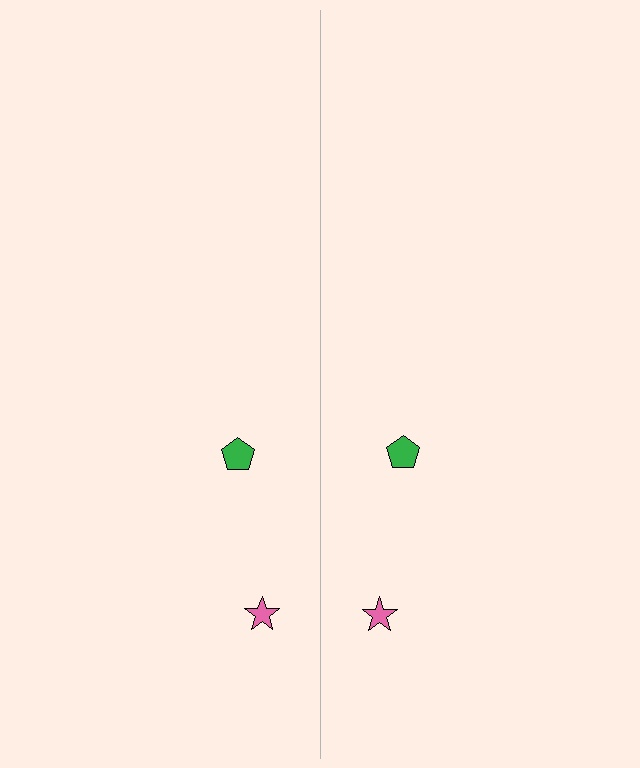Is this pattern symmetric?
Yes, this pattern has bilateral (reflection) symmetry.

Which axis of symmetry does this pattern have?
The pattern has a vertical axis of symmetry running through the center of the image.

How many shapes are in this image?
There are 4 shapes in this image.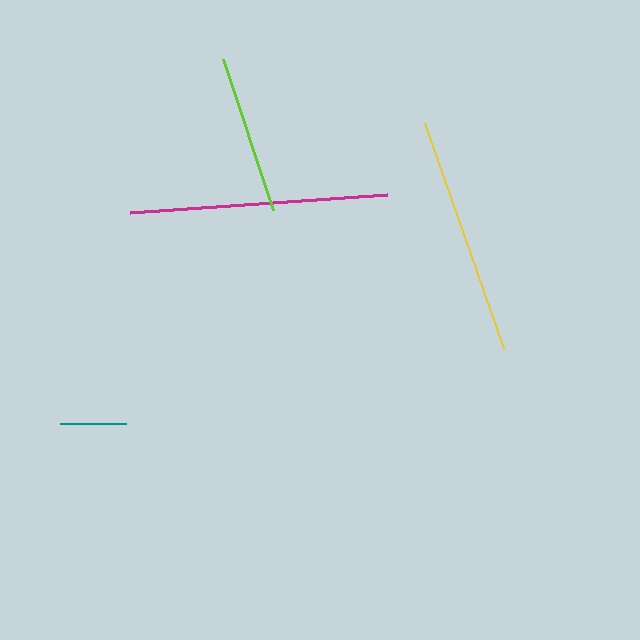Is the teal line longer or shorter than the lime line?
The lime line is longer than the teal line.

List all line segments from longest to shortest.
From longest to shortest: magenta, yellow, lime, teal.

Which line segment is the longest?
The magenta line is the longest at approximately 258 pixels.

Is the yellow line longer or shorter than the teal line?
The yellow line is longer than the teal line.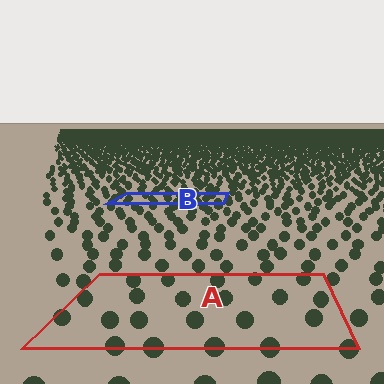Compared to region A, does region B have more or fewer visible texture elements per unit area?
Region B has more texture elements per unit area — they are packed more densely because it is farther away.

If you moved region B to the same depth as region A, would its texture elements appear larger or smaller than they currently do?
They would appear larger. At a closer depth, the same texture elements are projected at a bigger on-screen size.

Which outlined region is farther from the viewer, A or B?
Region B is farther from the viewer — the texture elements inside it appear smaller and more densely packed.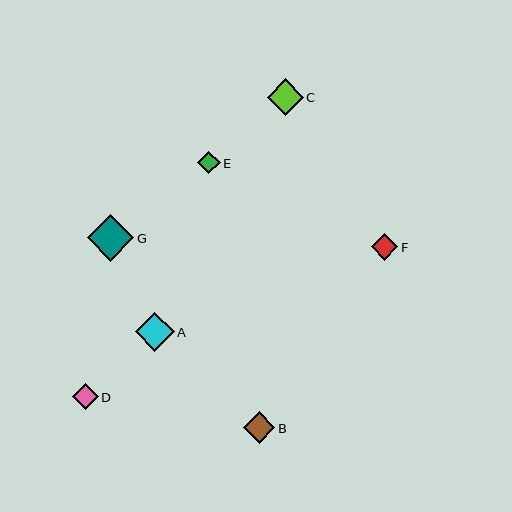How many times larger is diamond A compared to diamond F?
Diamond A is approximately 1.5 times the size of diamond F.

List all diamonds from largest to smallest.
From largest to smallest: G, A, C, B, F, D, E.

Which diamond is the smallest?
Diamond E is the smallest with a size of approximately 23 pixels.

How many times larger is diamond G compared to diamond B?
Diamond G is approximately 1.5 times the size of diamond B.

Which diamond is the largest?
Diamond G is the largest with a size of approximately 46 pixels.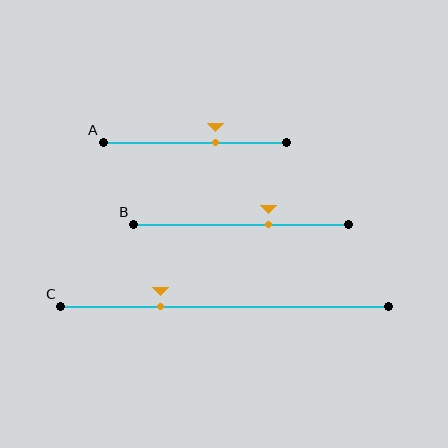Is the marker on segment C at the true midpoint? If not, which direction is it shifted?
No, the marker on segment C is shifted to the left by about 20% of the segment length.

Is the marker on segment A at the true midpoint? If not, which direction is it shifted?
No, the marker on segment A is shifted to the right by about 12% of the segment length.